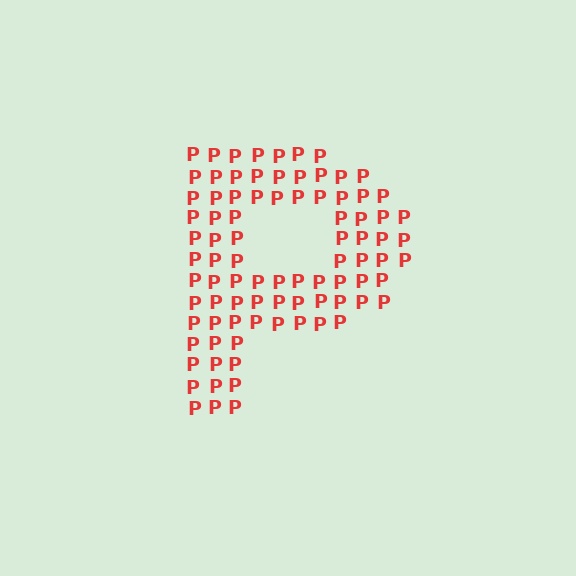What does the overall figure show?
The overall figure shows the letter P.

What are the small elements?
The small elements are letter P's.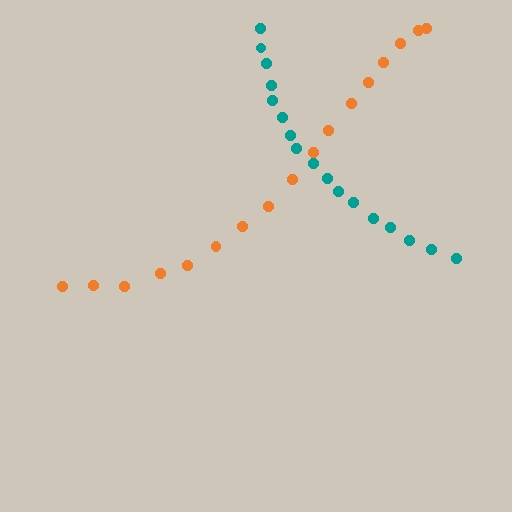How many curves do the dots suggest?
There are 2 distinct paths.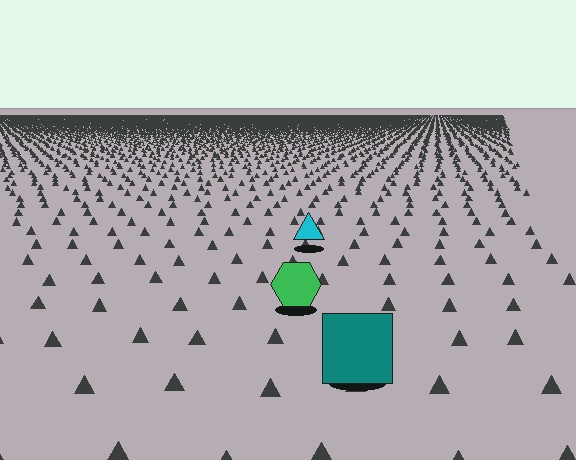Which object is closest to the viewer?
The teal square is closest. The texture marks near it are larger and more spread out.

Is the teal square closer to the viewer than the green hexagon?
Yes. The teal square is closer — you can tell from the texture gradient: the ground texture is coarser near it.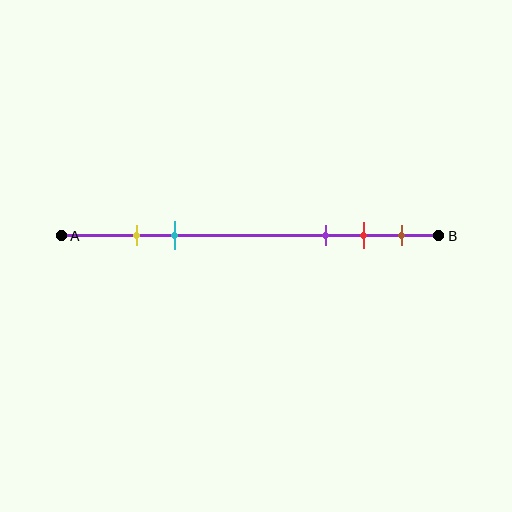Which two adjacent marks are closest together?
The yellow and cyan marks are the closest adjacent pair.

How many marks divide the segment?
There are 5 marks dividing the segment.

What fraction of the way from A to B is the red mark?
The red mark is approximately 80% (0.8) of the way from A to B.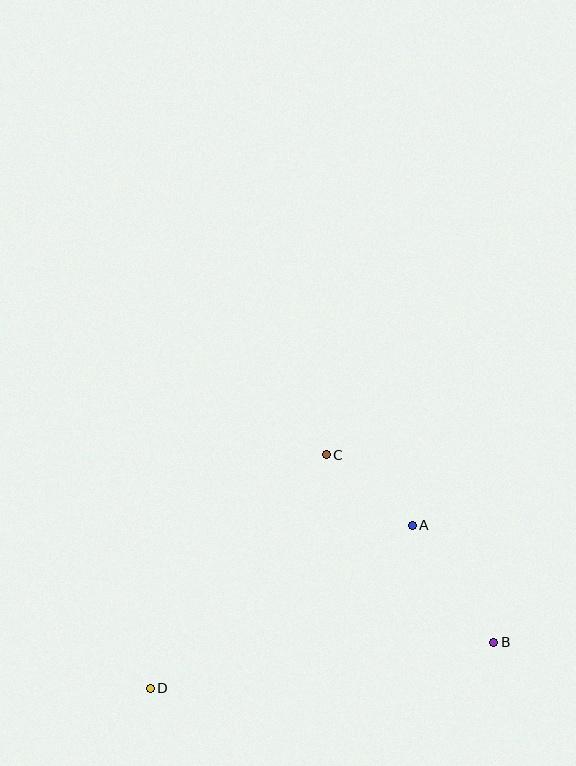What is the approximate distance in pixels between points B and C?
The distance between B and C is approximately 251 pixels.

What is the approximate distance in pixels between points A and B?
The distance between A and B is approximately 142 pixels.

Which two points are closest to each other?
Points A and C are closest to each other.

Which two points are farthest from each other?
Points B and D are farthest from each other.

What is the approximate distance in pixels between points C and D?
The distance between C and D is approximately 292 pixels.